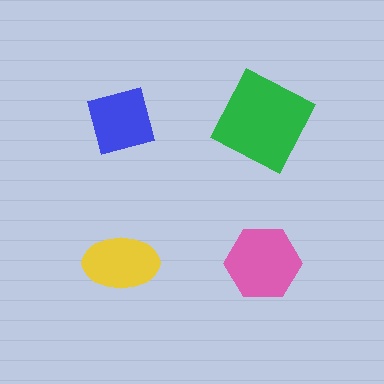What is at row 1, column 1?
A blue square.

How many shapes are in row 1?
2 shapes.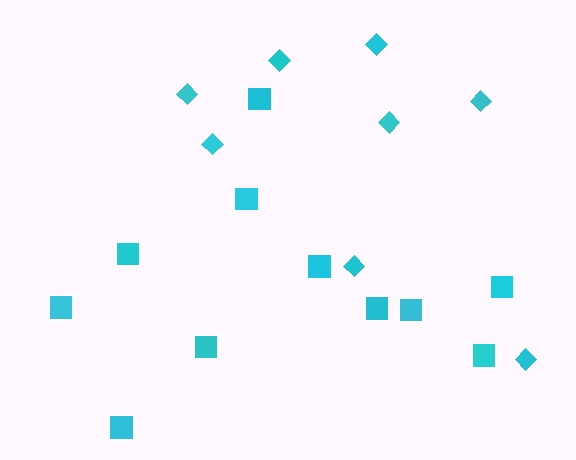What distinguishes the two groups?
There are 2 groups: one group of squares (11) and one group of diamonds (8).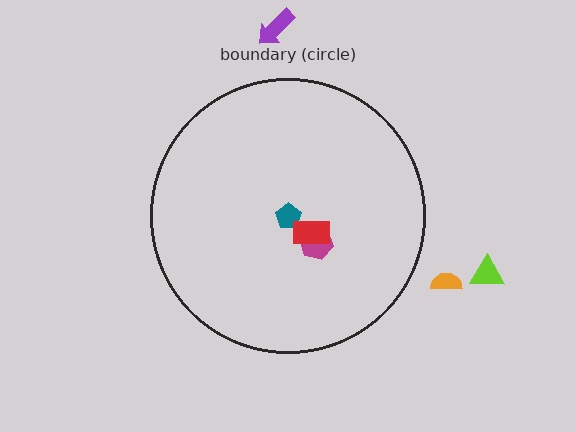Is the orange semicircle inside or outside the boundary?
Outside.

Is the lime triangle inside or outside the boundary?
Outside.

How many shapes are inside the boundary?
3 inside, 3 outside.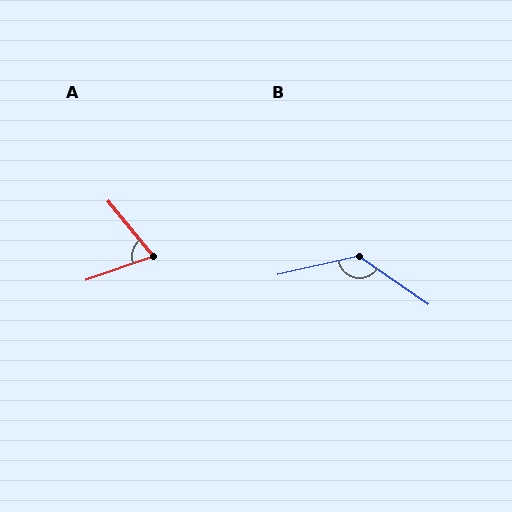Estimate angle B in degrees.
Approximately 132 degrees.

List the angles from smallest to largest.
A (70°), B (132°).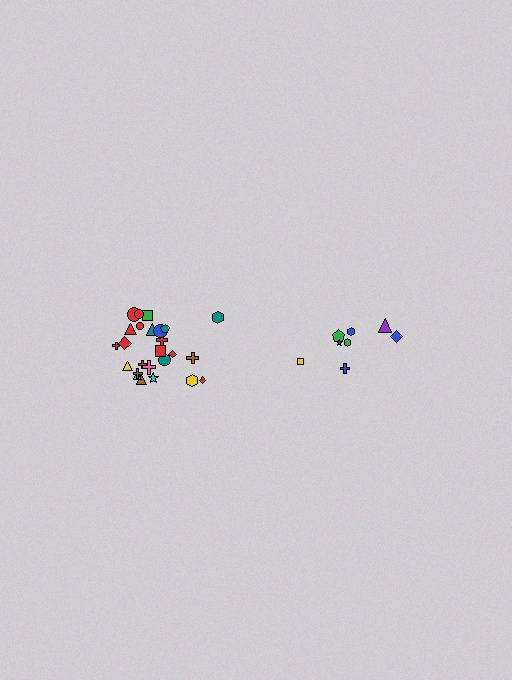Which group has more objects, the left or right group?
The left group.